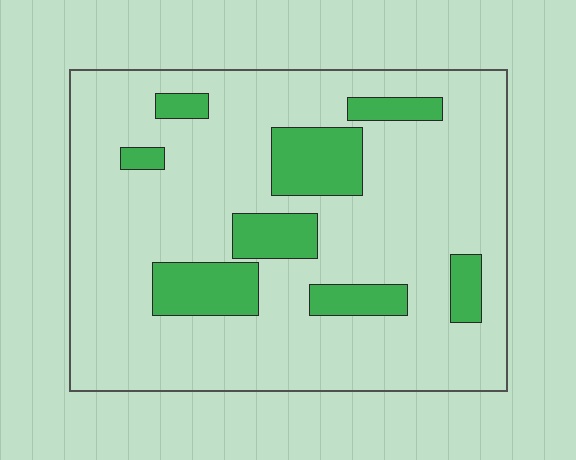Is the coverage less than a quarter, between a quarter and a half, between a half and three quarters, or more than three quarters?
Less than a quarter.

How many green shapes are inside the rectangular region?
8.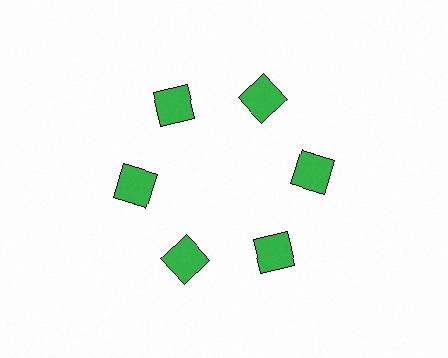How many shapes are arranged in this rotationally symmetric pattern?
There are 6 shapes, arranged in 6 groups of 1.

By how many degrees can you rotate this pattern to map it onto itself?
The pattern maps onto itself every 60 degrees of rotation.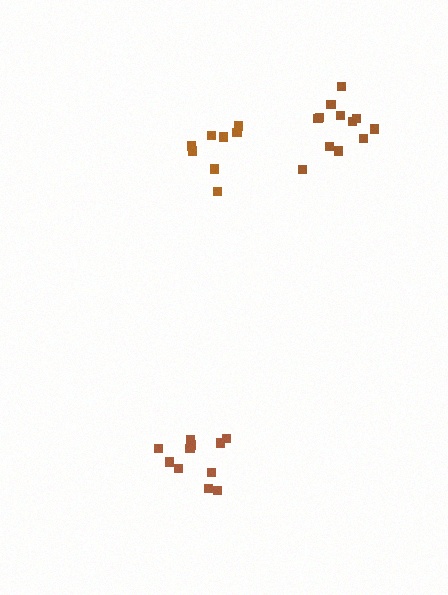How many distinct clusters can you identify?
There are 3 distinct clusters.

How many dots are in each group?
Group 1: 8 dots, Group 2: 12 dots, Group 3: 11 dots (31 total).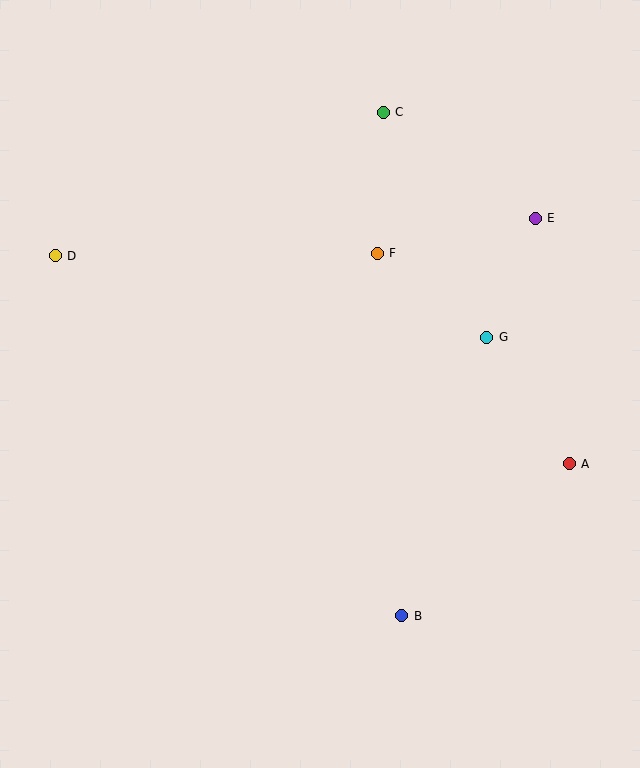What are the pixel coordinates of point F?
Point F is at (377, 253).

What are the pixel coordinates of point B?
Point B is at (402, 616).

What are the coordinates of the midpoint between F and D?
The midpoint between F and D is at (216, 255).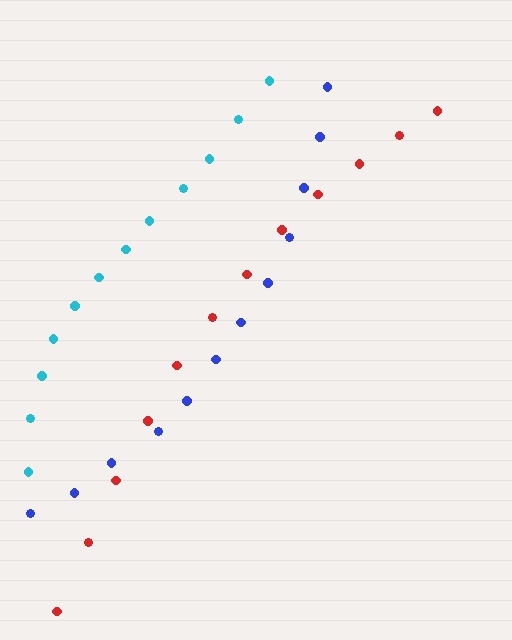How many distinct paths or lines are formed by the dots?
There are 3 distinct paths.